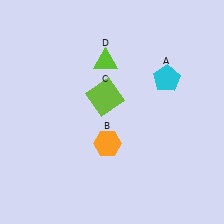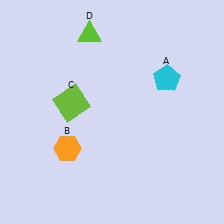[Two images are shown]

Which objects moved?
The objects that moved are: the orange hexagon (B), the lime square (C), the lime triangle (D).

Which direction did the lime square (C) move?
The lime square (C) moved left.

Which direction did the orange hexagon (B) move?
The orange hexagon (B) moved left.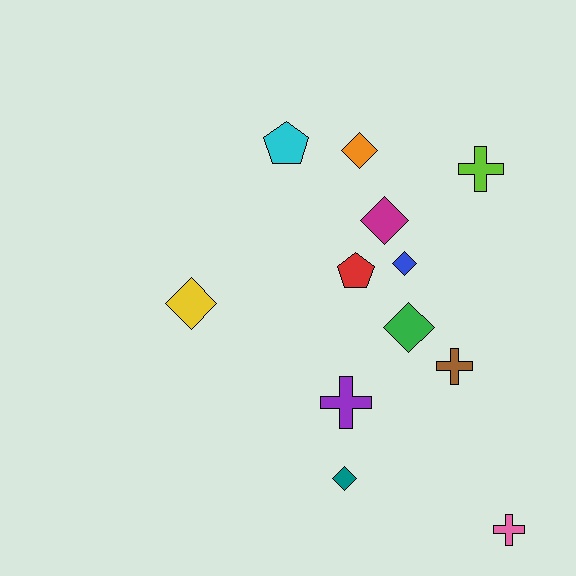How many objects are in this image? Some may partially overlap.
There are 12 objects.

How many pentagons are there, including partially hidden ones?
There are 2 pentagons.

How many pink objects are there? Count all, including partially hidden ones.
There is 1 pink object.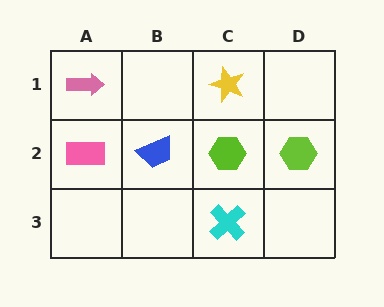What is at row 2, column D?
A lime hexagon.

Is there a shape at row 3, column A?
No, that cell is empty.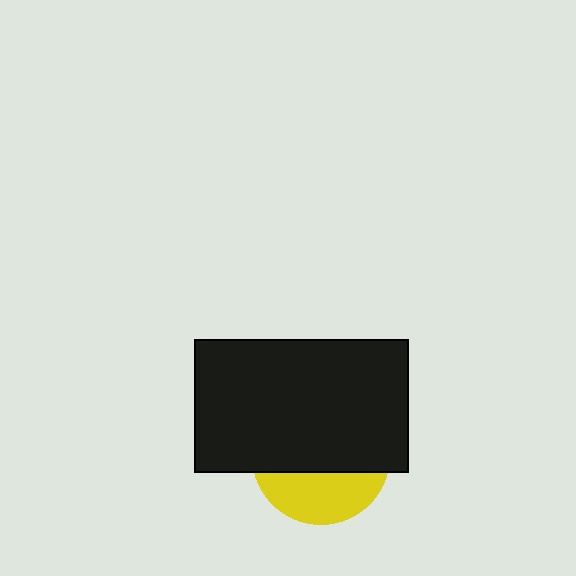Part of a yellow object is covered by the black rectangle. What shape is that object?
It is a circle.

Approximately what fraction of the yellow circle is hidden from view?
Roughly 66% of the yellow circle is hidden behind the black rectangle.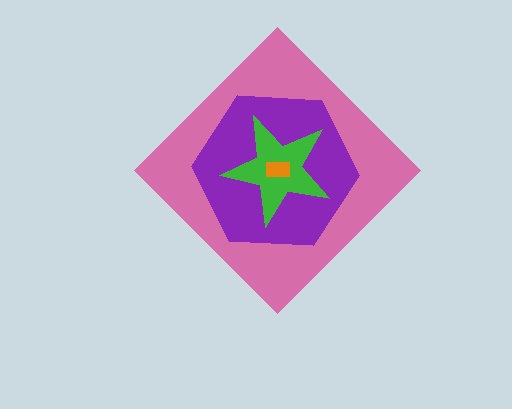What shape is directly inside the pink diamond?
The purple hexagon.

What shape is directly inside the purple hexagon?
The green star.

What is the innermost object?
The orange rectangle.